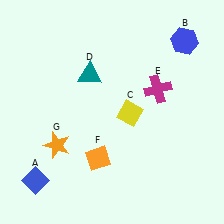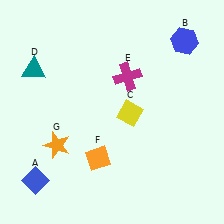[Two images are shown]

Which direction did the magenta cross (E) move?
The magenta cross (E) moved left.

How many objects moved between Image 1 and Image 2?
2 objects moved between the two images.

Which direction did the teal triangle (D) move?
The teal triangle (D) moved left.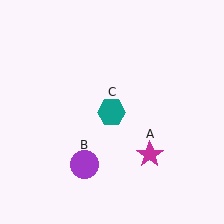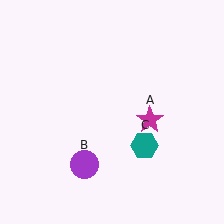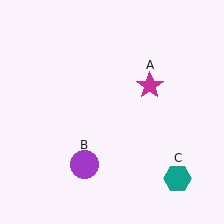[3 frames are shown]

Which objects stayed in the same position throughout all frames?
Purple circle (object B) remained stationary.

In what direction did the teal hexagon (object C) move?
The teal hexagon (object C) moved down and to the right.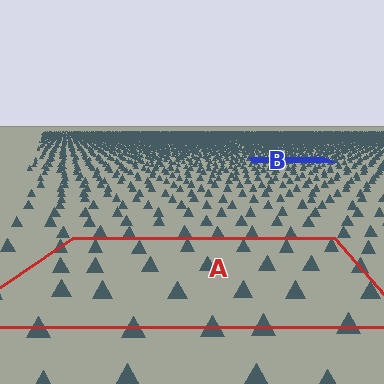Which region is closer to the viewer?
Region A is closer. The texture elements there are larger and more spread out.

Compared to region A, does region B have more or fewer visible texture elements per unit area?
Region B has more texture elements per unit area — they are packed more densely because it is farther away.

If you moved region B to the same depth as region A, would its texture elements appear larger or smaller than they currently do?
They would appear larger. At a closer depth, the same texture elements are projected at a bigger on-screen size.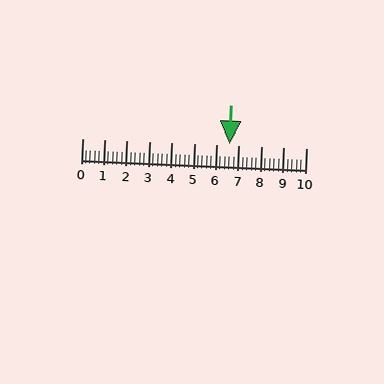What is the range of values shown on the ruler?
The ruler shows values from 0 to 10.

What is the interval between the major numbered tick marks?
The major tick marks are spaced 1 units apart.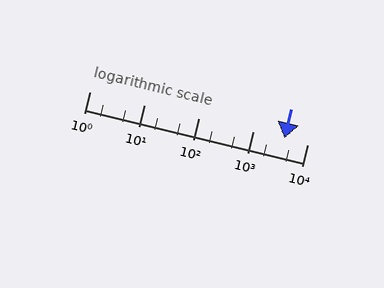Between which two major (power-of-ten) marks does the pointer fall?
The pointer is between 1000 and 10000.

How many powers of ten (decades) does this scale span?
The scale spans 4 decades, from 1 to 10000.